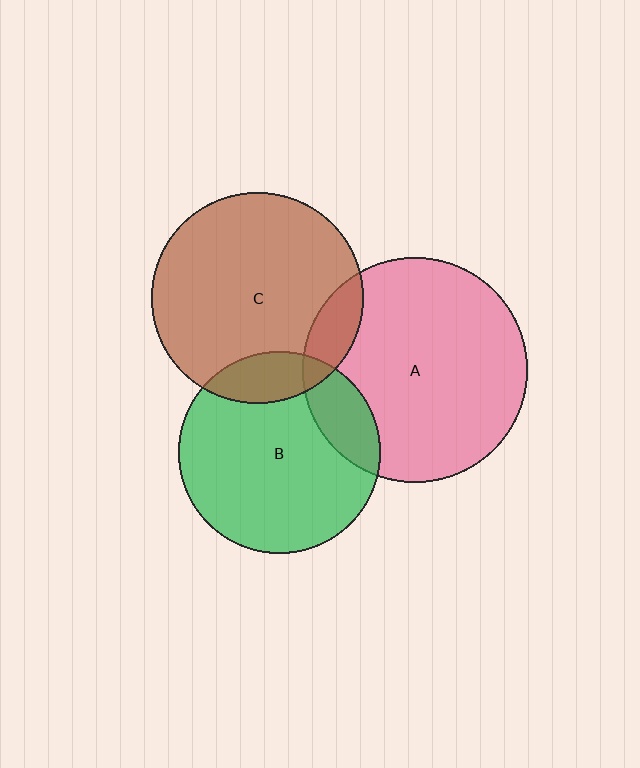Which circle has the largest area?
Circle A (pink).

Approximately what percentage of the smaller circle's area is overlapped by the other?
Approximately 15%.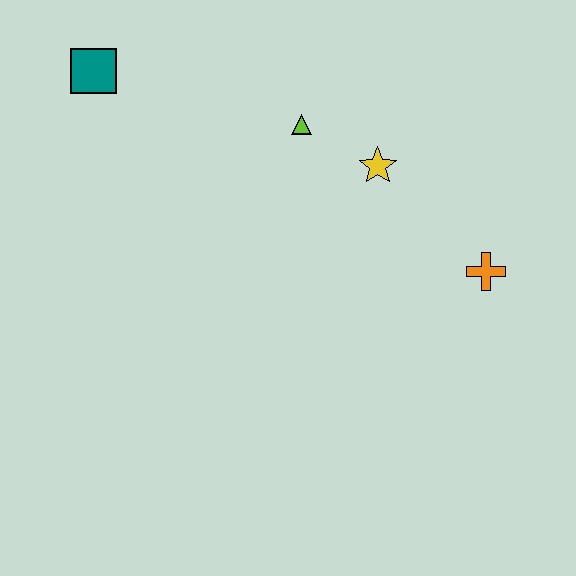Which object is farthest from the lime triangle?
The orange cross is farthest from the lime triangle.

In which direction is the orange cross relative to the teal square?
The orange cross is to the right of the teal square.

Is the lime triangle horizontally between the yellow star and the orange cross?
No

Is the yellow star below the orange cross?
No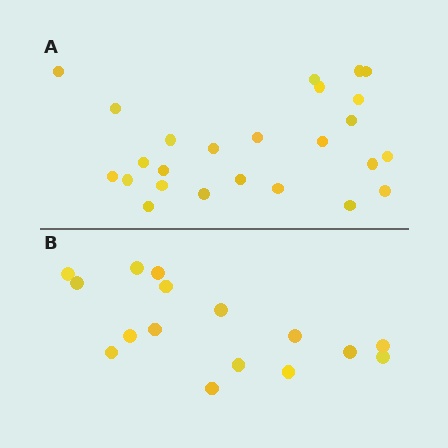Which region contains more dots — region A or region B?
Region A (the top region) has more dots.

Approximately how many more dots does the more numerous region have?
Region A has roughly 8 or so more dots than region B.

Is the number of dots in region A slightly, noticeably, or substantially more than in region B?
Region A has substantially more. The ratio is roughly 1.6 to 1.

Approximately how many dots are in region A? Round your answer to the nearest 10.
About 20 dots. (The exact count is 25, which rounds to 20.)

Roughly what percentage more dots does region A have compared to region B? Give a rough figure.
About 55% more.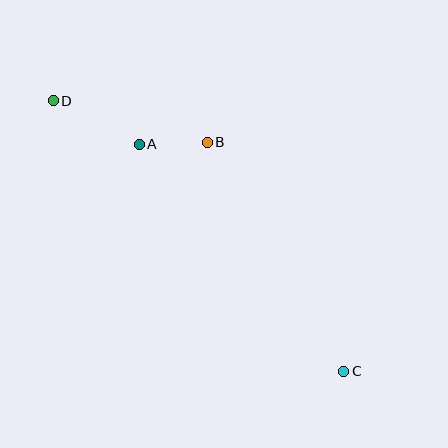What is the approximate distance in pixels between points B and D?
The distance between B and D is approximately 160 pixels.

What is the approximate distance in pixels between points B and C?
The distance between B and C is approximately 267 pixels.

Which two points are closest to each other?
Points A and B are closest to each other.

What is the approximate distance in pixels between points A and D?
The distance between A and D is approximately 96 pixels.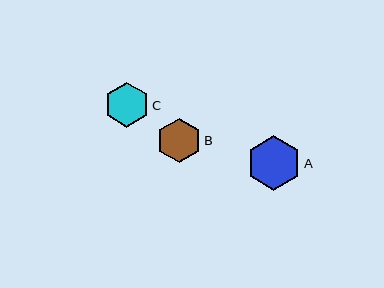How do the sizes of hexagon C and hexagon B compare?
Hexagon C and hexagon B are approximately the same size.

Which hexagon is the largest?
Hexagon A is the largest with a size of approximately 54 pixels.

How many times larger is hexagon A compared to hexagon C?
Hexagon A is approximately 1.2 times the size of hexagon C.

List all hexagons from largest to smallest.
From largest to smallest: A, C, B.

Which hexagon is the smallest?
Hexagon B is the smallest with a size of approximately 44 pixels.